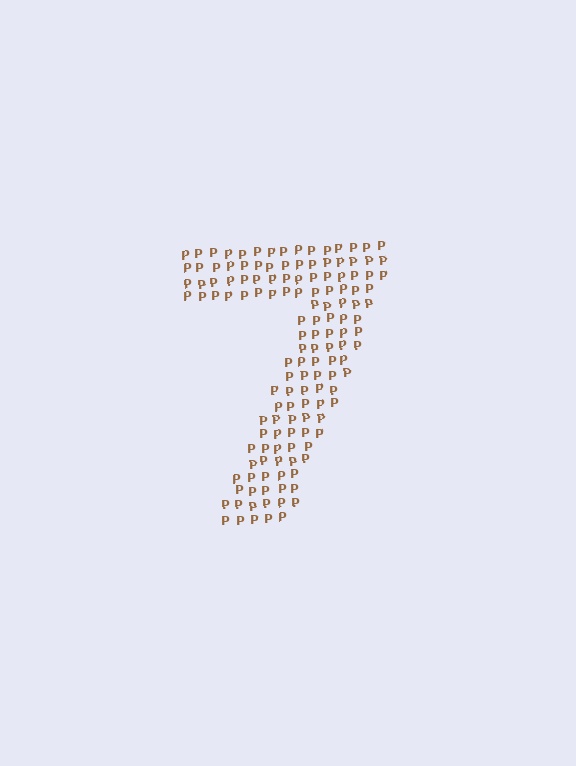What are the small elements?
The small elements are letter P's.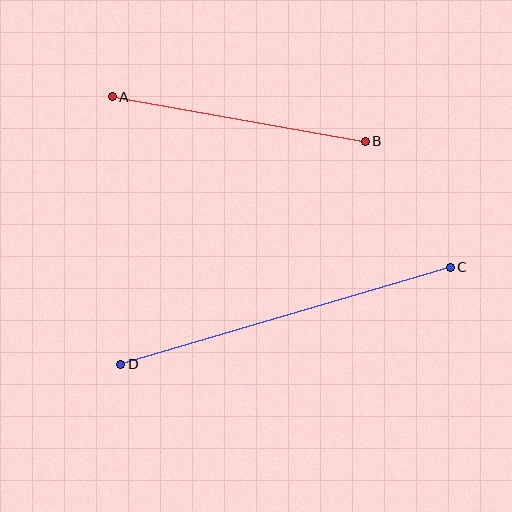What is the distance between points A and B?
The distance is approximately 257 pixels.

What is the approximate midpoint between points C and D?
The midpoint is at approximately (285, 316) pixels.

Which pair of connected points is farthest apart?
Points C and D are farthest apart.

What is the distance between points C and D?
The distance is approximately 343 pixels.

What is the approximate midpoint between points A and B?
The midpoint is at approximately (239, 119) pixels.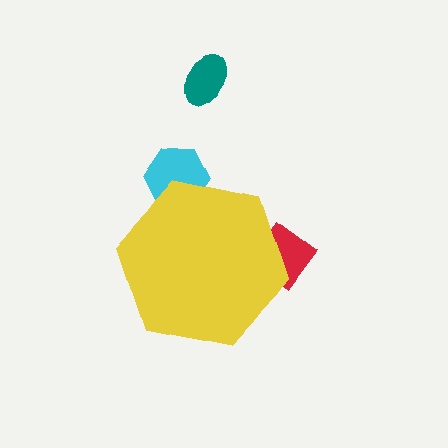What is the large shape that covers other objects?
A yellow hexagon.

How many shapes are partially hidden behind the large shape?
2 shapes are partially hidden.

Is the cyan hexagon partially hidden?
Yes, the cyan hexagon is partially hidden behind the yellow hexagon.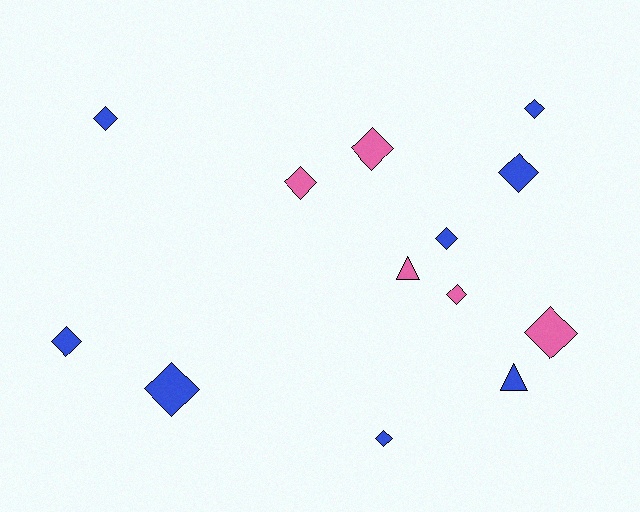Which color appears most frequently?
Blue, with 8 objects.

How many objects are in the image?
There are 13 objects.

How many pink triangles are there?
There is 1 pink triangle.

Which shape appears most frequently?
Diamond, with 11 objects.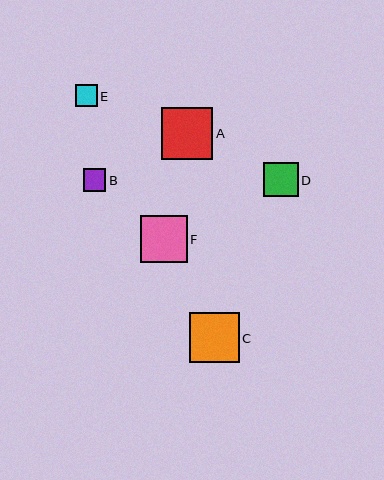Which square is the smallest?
Square E is the smallest with a size of approximately 21 pixels.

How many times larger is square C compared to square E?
Square C is approximately 2.3 times the size of square E.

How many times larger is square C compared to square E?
Square C is approximately 2.3 times the size of square E.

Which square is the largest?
Square A is the largest with a size of approximately 51 pixels.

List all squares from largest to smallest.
From largest to smallest: A, C, F, D, B, E.